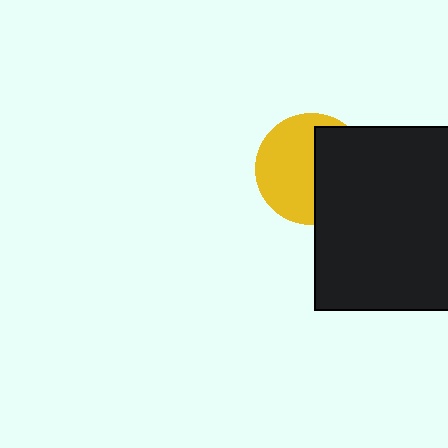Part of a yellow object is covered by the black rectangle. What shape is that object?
It is a circle.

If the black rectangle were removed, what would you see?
You would see the complete yellow circle.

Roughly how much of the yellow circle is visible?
About half of it is visible (roughly 55%).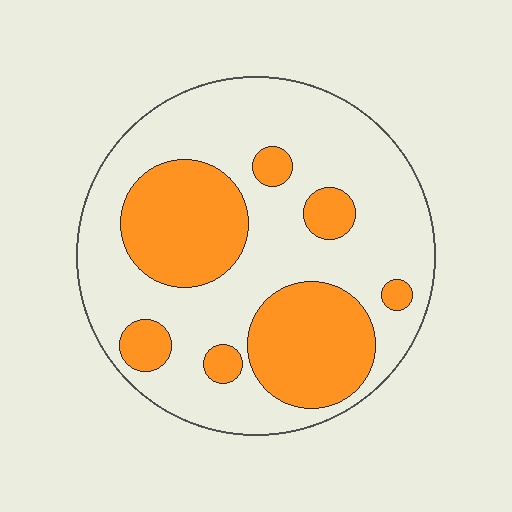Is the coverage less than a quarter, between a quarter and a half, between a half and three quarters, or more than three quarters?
Between a quarter and a half.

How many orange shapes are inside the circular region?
7.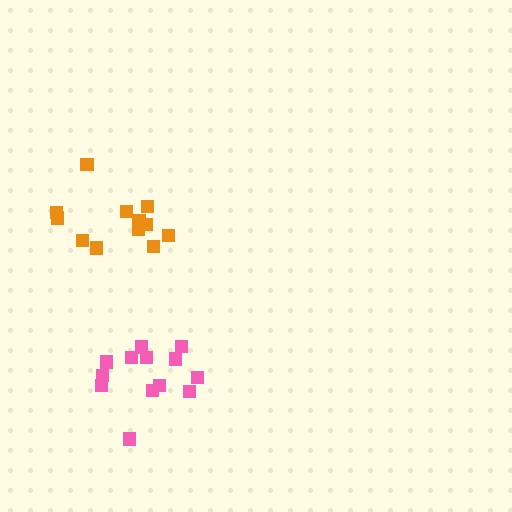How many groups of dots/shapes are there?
There are 2 groups.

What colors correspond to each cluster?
The clusters are colored: orange, pink.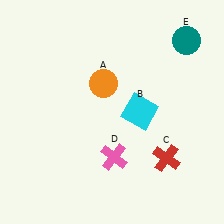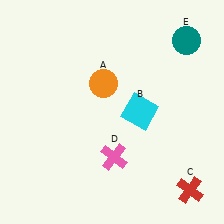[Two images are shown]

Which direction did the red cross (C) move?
The red cross (C) moved down.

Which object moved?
The red cross (C) moved down.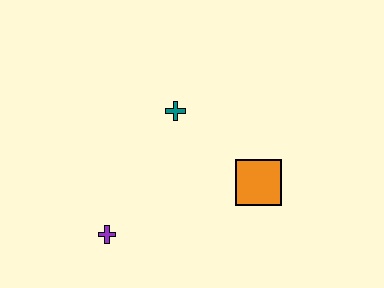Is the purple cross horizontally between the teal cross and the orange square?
No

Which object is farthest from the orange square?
The purple cross is farthest from the orange square.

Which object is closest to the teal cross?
The orange square is closest to the teal cross.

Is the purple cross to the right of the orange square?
No